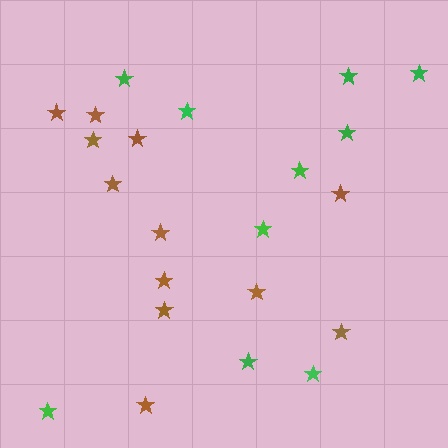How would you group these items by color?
There are 2 groups: one group of green stars (10) and one group of brown stars (12).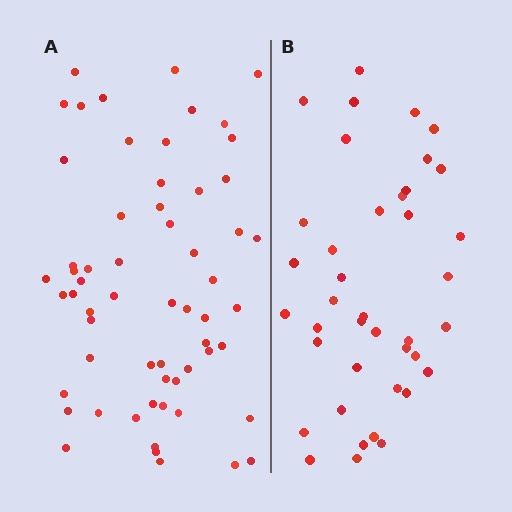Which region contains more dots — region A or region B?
Region A (the left region) has more dots.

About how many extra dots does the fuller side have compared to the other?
Region A has approximately 20 more dots than region B.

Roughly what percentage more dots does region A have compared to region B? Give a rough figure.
About 50% more.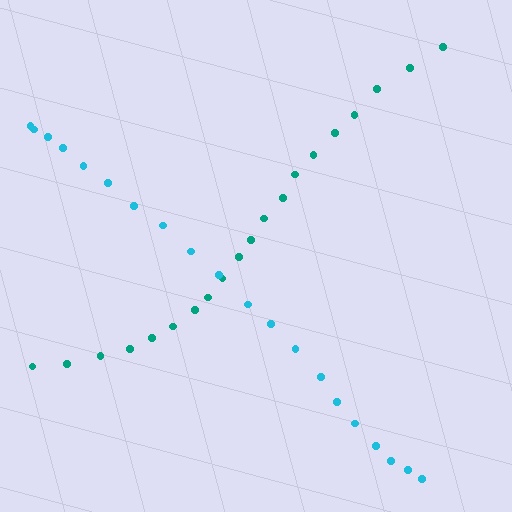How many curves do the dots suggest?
There are 2 distinct paths.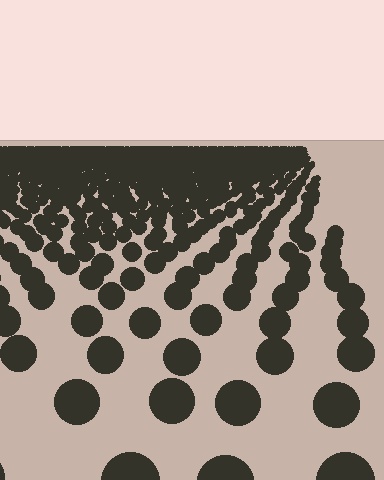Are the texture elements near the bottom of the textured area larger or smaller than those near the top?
Larger. Near the bottom, elements are closer to the viewer and appear at a bigger on-screen size.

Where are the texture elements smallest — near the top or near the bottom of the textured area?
Near the top.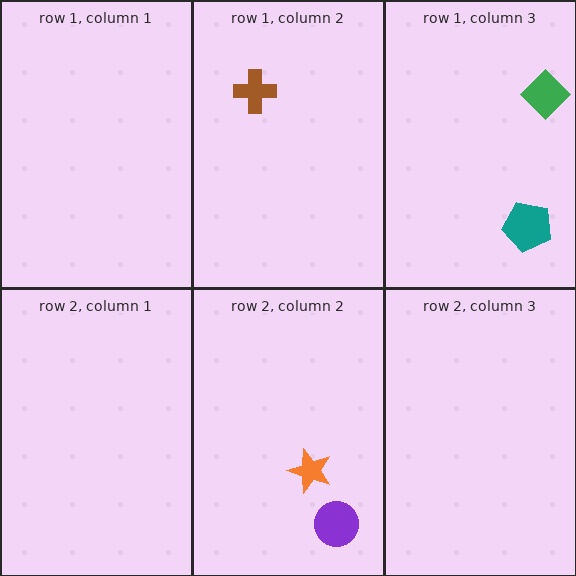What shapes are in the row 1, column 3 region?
The green diamond, the teal pentagon.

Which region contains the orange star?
The row 2, column 2 region.